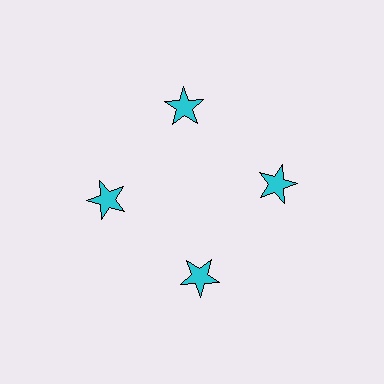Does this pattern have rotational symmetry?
Yes, this pattern has 4-fold rotational symmetry. It looks the same after rotating 90 degrees around the center.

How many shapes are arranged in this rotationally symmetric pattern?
There are 4 shapes, arranged in 4 groups of 1.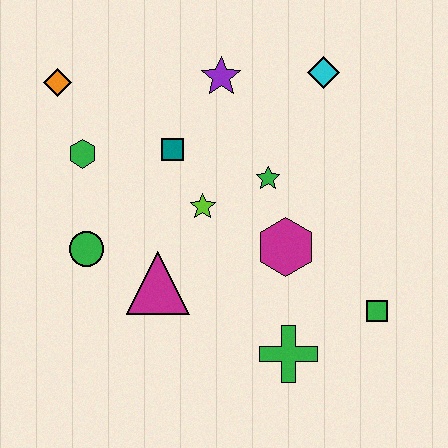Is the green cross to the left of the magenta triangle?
No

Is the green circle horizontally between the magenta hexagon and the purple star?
No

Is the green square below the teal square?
Yes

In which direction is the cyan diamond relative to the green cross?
The cyan diamond is above the green cross.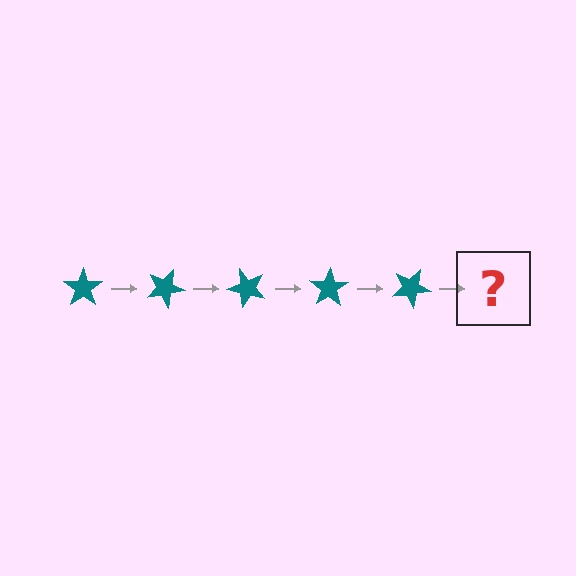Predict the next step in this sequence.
The next step is a teal star rotated 125 degrees.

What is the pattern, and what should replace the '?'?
The pattern is that the star rotates 25 degrees each step. The '?' should be a teal star rotated 125 degrees.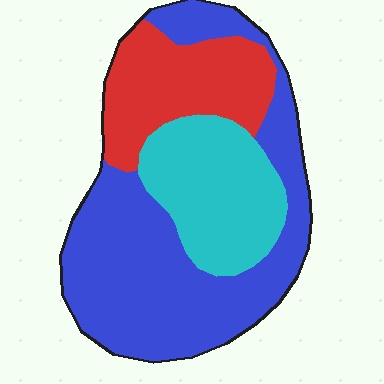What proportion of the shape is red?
Red covers around 25% of the shape.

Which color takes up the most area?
Blue, at roughly 50%.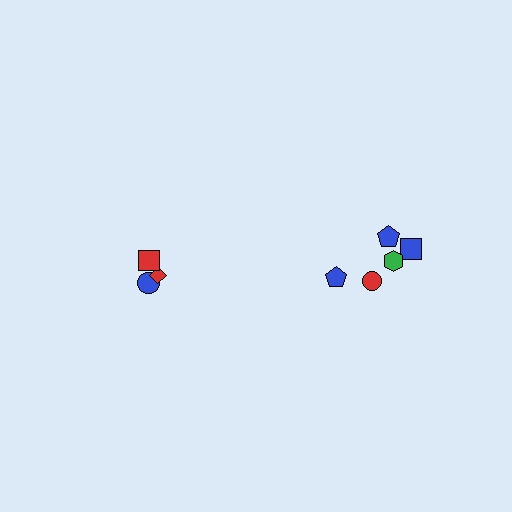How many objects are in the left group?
There are 3 objects.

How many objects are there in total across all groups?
There are 8 objects.